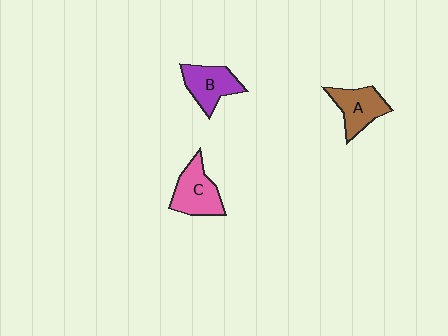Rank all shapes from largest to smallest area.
From largest to smallest: C (pink), A (brown), B (purple).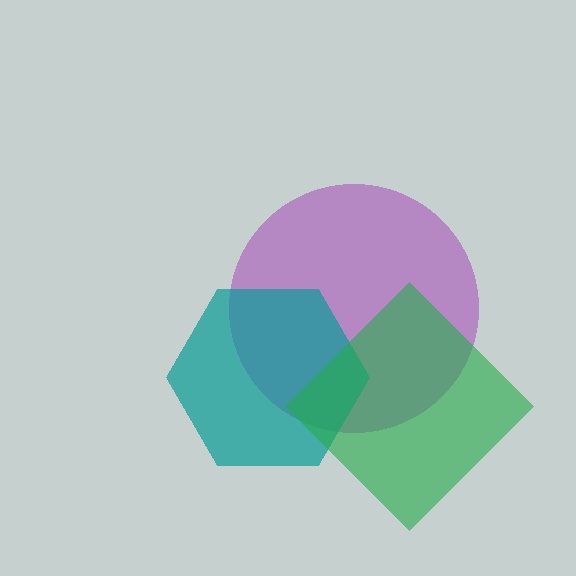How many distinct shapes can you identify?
There are 3 distinct shapes: a purple circle, a teal hexagon, a green diamond.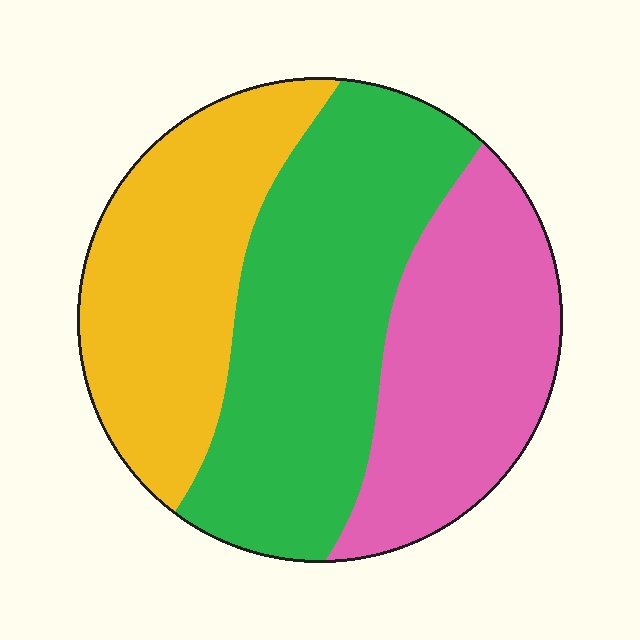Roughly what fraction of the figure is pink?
Pink takes up between a sixth and a third of the figure.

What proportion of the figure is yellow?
Yellow takes up between a quarter and a half of the figure.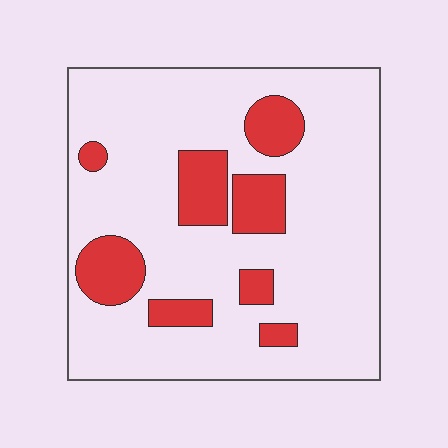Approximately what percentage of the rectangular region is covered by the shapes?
Approximately 20%.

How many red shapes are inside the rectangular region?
8.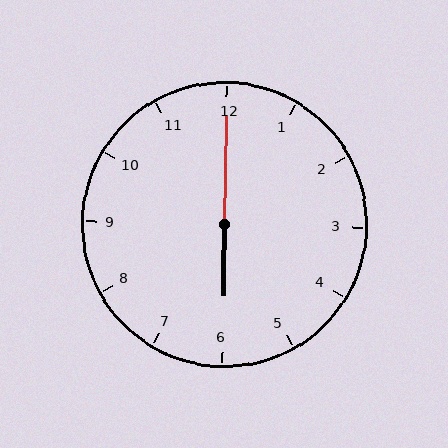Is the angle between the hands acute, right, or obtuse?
It is obtuse.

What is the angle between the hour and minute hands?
Approximately 180 degrees.